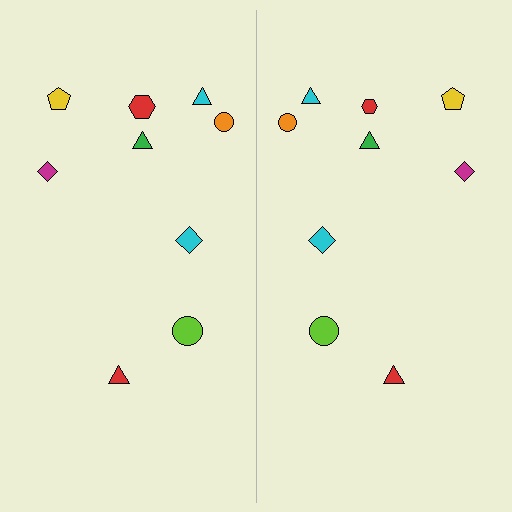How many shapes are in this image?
There are 18 shapes in this image.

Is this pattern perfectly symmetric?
No, the pattern is not perfectly symmetric. The red hexagon on the right side has a different size than its mirror counterpart.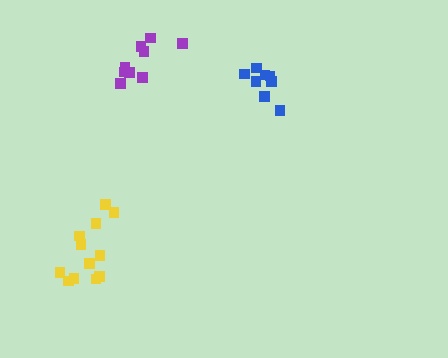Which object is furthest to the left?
The yellow cluster is leftmost.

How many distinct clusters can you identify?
There are 3 distinct clusters.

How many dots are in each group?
Group 1: 9 dots, Group 2: 12 dots, Group 3: 8 dots (29 total).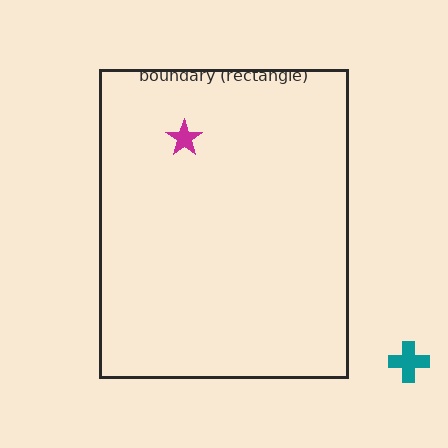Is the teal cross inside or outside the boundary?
Outside.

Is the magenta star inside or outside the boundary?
Inside.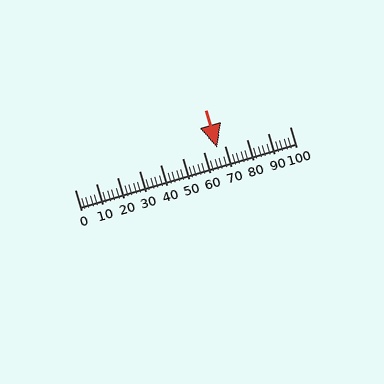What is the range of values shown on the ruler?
The ruler shows values from 0 to 100.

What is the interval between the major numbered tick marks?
The major tick marks are spaced 10 units apart.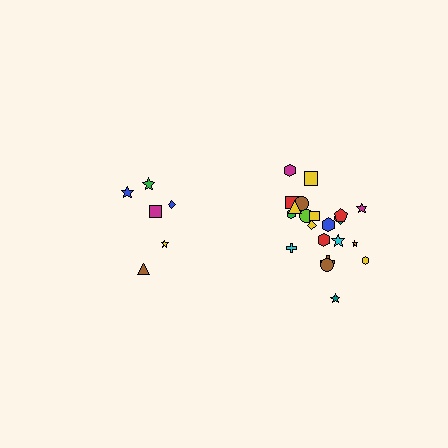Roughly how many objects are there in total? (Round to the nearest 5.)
Roughly 30 objects in total.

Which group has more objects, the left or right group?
The right group.